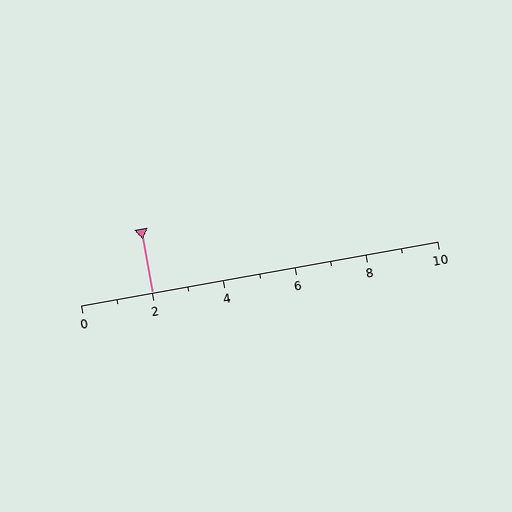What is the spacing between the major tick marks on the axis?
The major ticks are spaced 2 apart.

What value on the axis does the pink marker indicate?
The marker indicates approximately 2.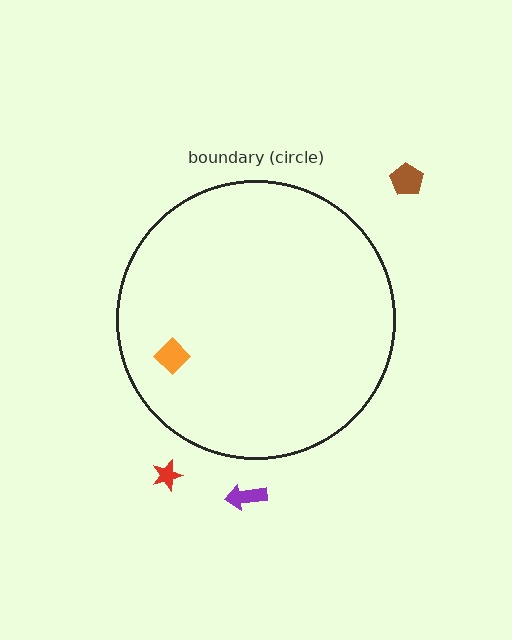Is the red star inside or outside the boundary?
Outside.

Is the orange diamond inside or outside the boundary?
Inside.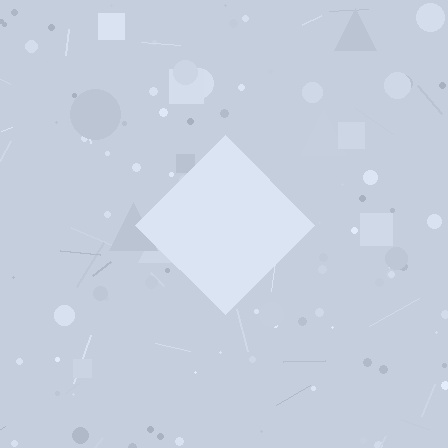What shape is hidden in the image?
A diamond is hidden in the image.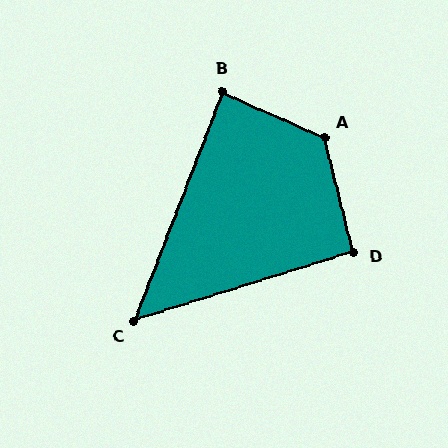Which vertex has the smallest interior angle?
C, at approximately 52 degrees.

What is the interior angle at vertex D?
Approximately 93 degrees (approximately right).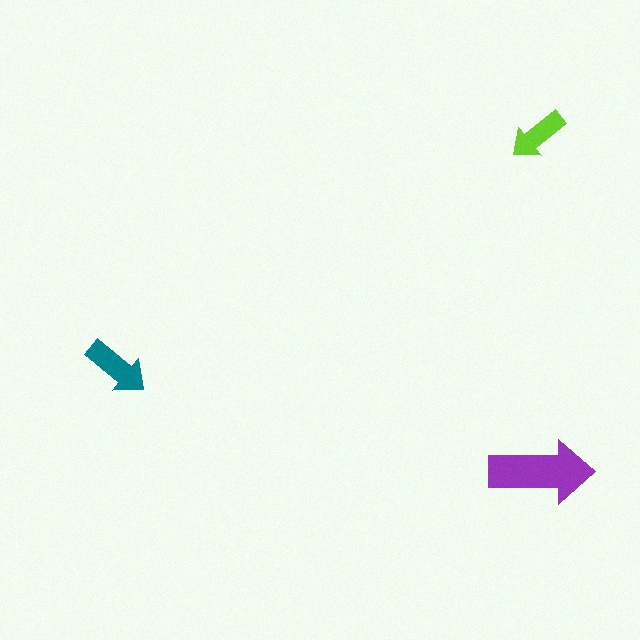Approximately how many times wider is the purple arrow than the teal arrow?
About 1.5 times wider.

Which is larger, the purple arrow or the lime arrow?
The purple one.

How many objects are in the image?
There are 3 objects in the image.